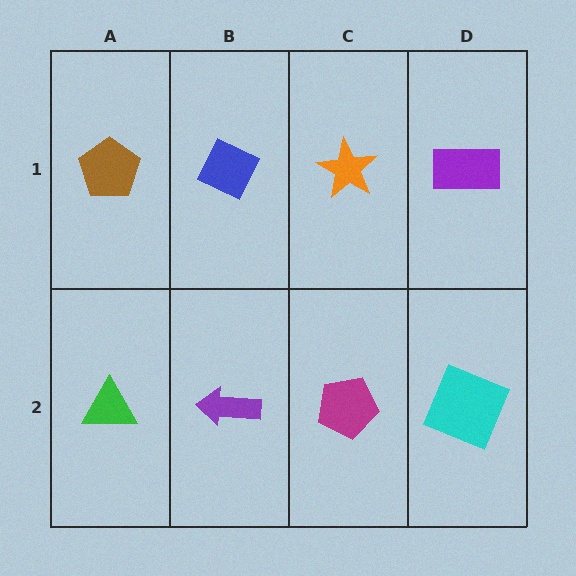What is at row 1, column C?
An orange star.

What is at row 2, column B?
A purple arrow.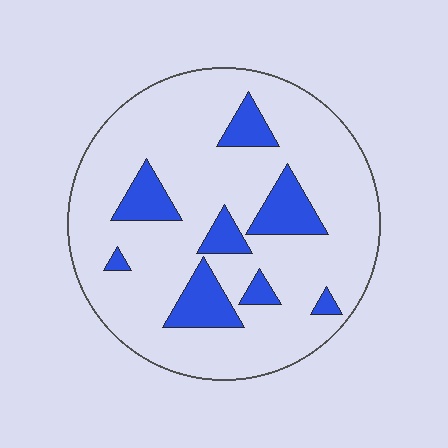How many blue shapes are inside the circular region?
8.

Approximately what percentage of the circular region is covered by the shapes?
Approximately 15%.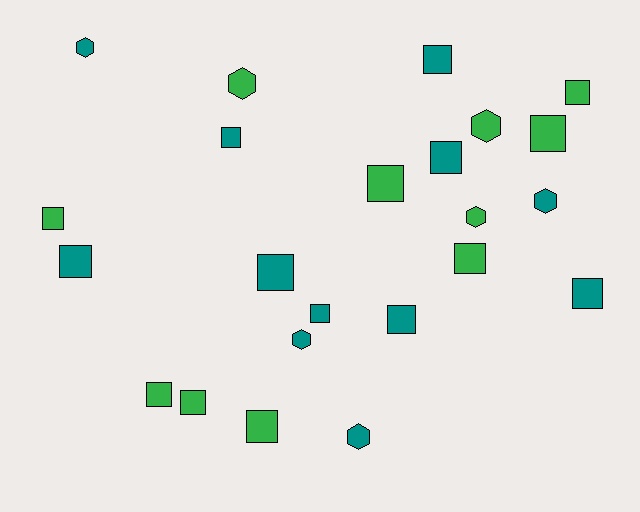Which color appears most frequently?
Teal, with 12 objects.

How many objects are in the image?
There are 23 objects.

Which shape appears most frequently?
Square, with 16 objects.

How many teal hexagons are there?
There are 4 teal hexagons.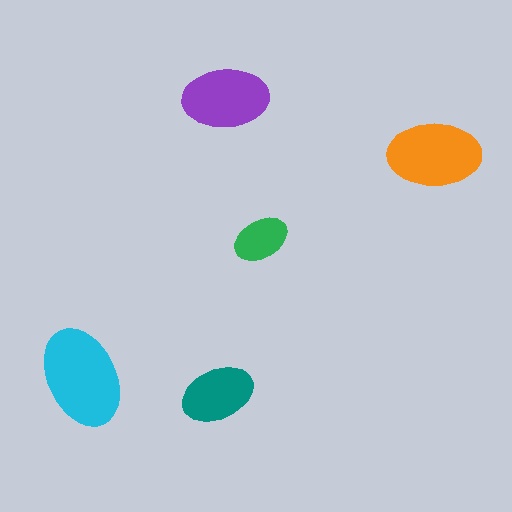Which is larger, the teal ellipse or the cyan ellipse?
The cyan one.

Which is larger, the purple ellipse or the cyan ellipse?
The cyan one.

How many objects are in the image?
There are 5 objects in the image.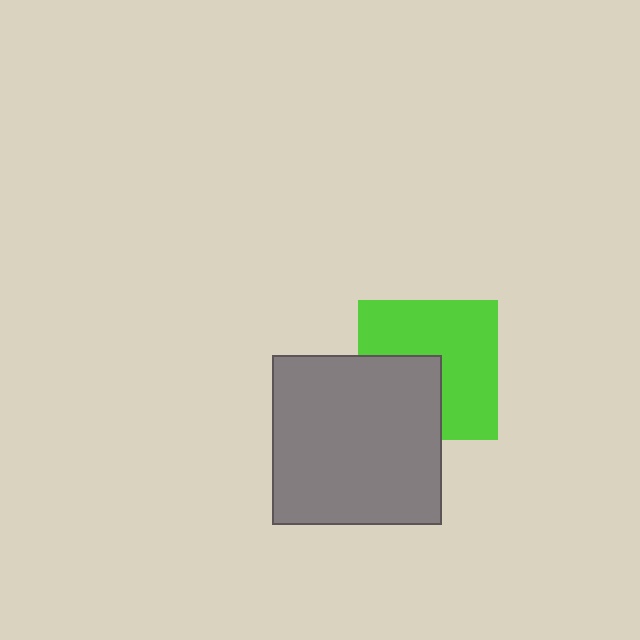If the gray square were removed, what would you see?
You would see the complete lime square.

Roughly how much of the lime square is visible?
About half of it is visible (roughly 64%).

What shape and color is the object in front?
The object in front is a gray square.